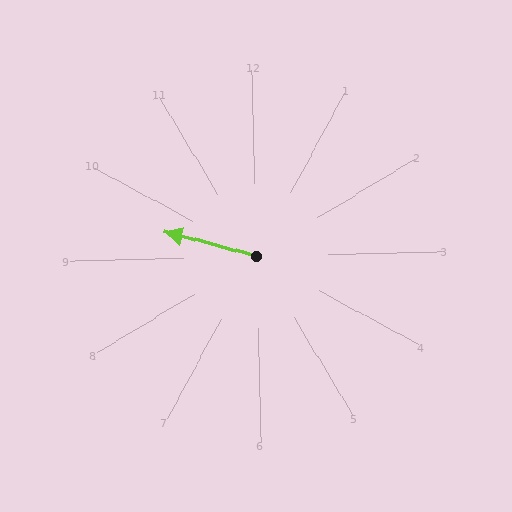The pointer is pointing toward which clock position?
Roughly 10 o'clock.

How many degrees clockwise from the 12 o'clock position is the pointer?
Approximately 286 degrees.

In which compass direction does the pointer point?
West.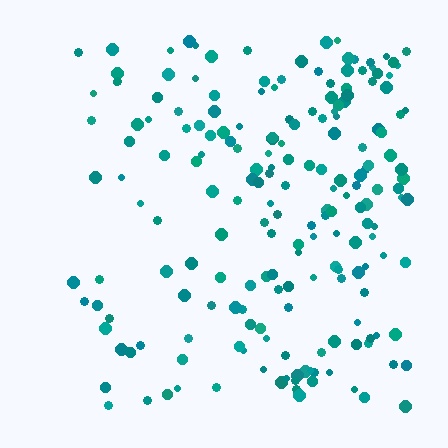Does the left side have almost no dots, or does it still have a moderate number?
Still a moderate number, just noticeably fewer than the right.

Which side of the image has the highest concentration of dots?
The right.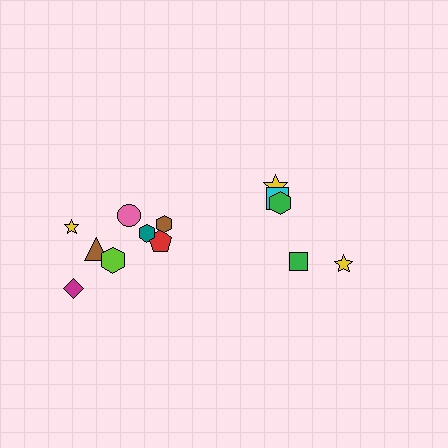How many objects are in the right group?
There are 5 objects.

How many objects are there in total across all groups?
There are 13 objects.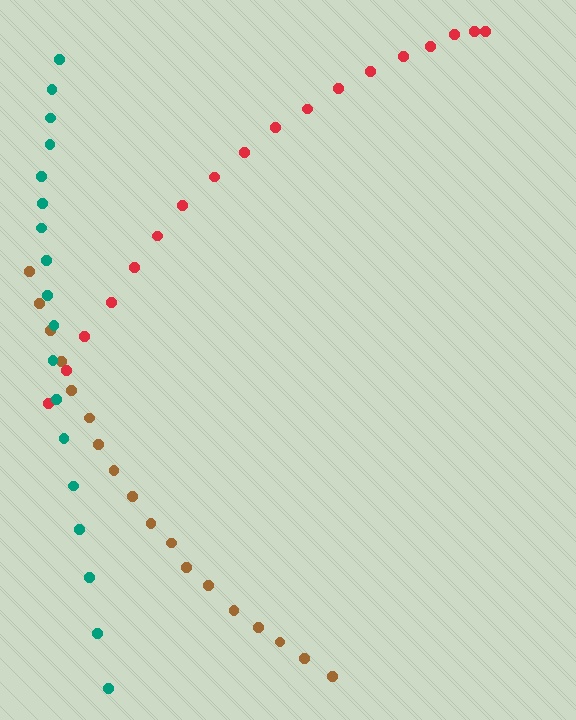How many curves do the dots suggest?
There are 3 distinct paths.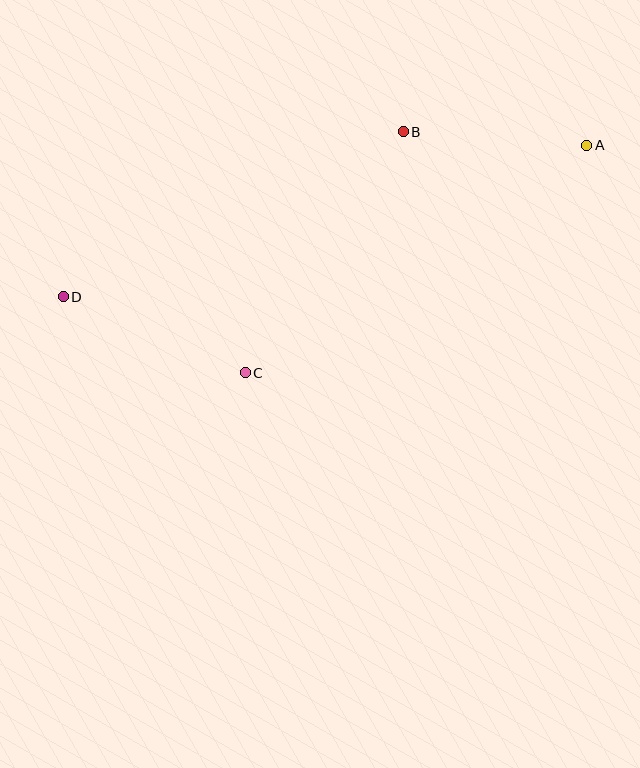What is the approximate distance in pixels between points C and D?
The distance between C and D is approximately 197 pixels.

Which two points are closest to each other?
Points A and B are closest to each other.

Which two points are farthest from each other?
Points A and D are farthest from each other.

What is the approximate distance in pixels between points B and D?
The distance between B and D is approximately 378 pixels.